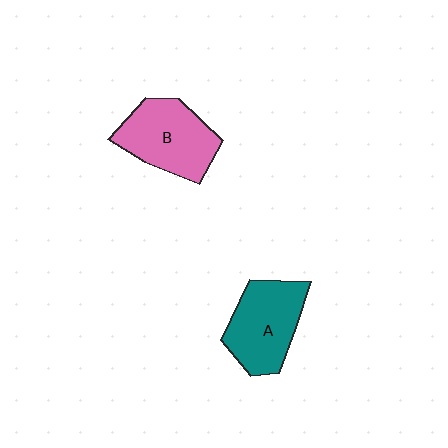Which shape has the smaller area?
Shape A (teal).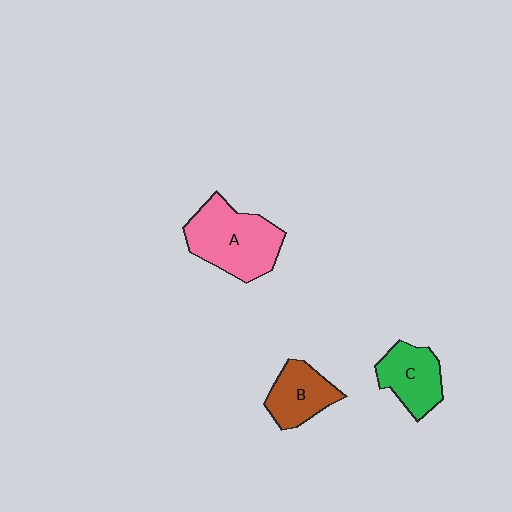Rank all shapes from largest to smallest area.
From largest to smallest: A (pink), C (green), B (brown).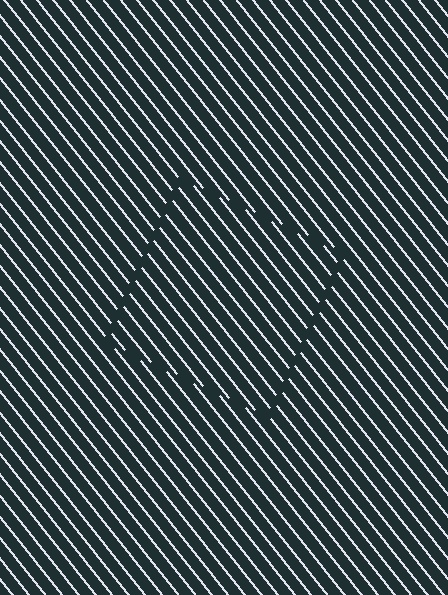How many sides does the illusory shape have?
4 sides — the line-ends trace a square.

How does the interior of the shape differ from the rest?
The interior of the shape contains the same grating, shifted by half a period — the contour is defined by the phase discontinuity where line-ends from the inner and outer gratings abut.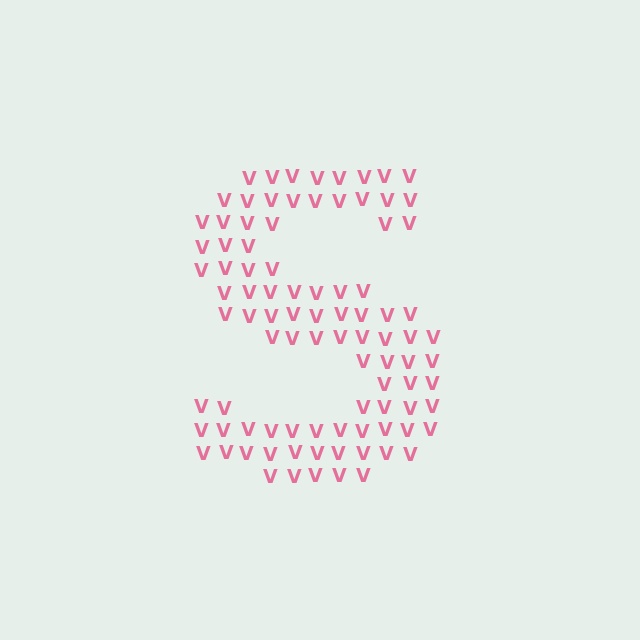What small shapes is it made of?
It is made of small letter V's.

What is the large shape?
The large shape is the letter S.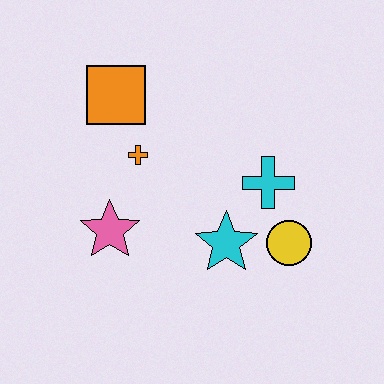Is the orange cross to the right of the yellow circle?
No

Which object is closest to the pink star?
The orange cross is closest to the pink star.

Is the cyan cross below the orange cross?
Yes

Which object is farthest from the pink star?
The yellow circle is farthest from the pink star.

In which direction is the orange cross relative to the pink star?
The orange cross is above the pink star.